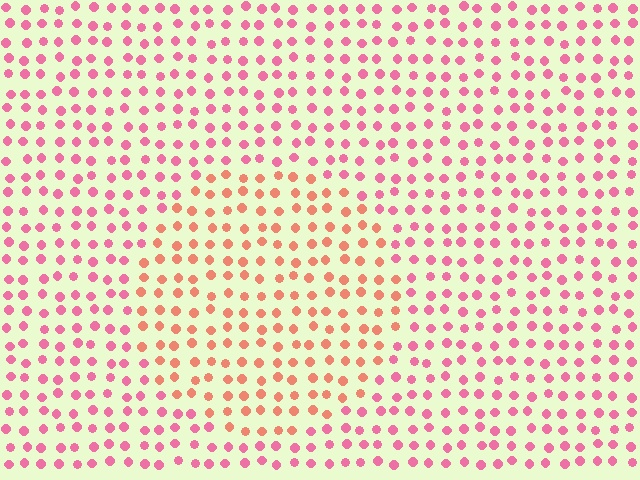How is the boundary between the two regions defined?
The boundary is defined purely by a slight shift in hue (about 34 degrees). Spacing, size, and orientation are identical on both sides.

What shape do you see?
I see a circle.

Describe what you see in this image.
The image is filled with small pink elements in a uniform arrangement. A circle-shaped region is visible where the elements are tinted to a slightly different hue, forming a subtle color boundary.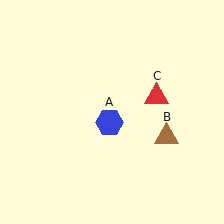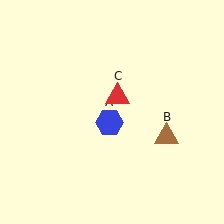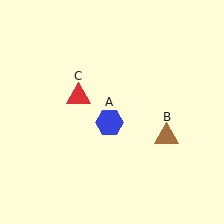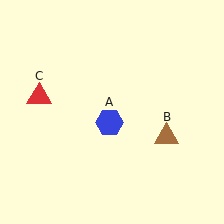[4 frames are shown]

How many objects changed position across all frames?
1 object changed position: red triangle (object C).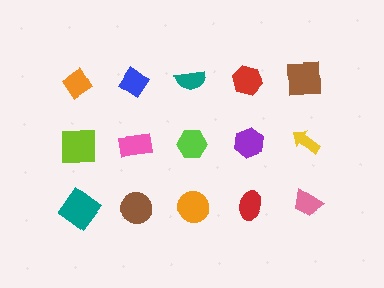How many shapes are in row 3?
5 shapes.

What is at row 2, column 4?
A purple hexagon.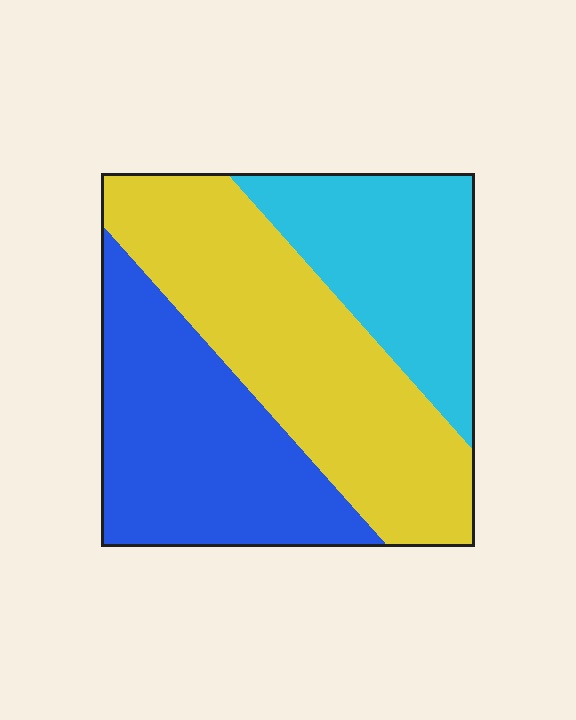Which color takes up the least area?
Cyan, at roughly 25%.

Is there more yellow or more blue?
Yellow.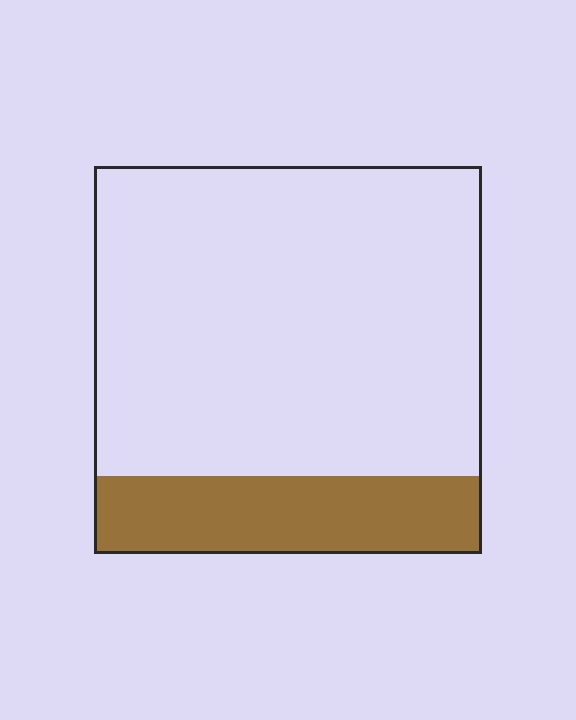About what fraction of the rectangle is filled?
About one fifth (1/5).